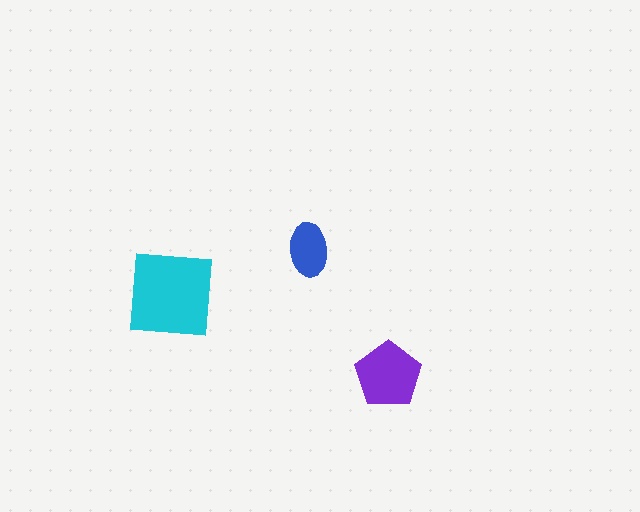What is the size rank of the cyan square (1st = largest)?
1st.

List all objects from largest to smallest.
The cyan square, the purple pentagon, the blue ellipse.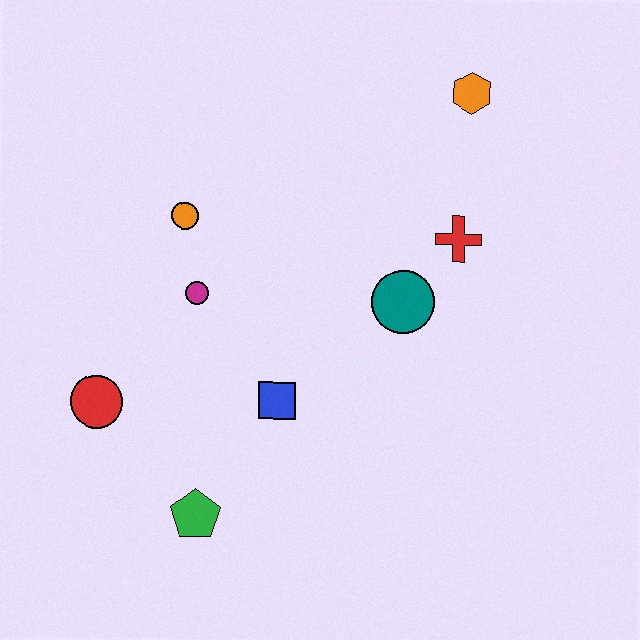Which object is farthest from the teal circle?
The red circle is farthest from the teal circle.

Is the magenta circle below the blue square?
No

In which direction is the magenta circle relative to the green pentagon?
The magenta circle is above the green pentagon.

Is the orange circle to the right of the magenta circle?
No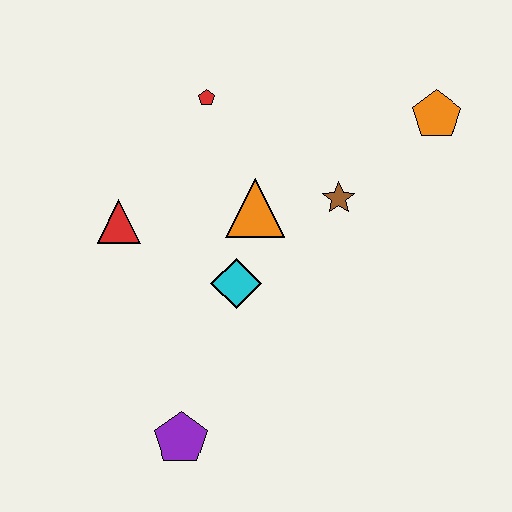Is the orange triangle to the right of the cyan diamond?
Yes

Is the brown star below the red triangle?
No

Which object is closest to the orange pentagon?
The brown star is closest to the orange pentagon.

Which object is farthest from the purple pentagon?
The orange pentagon is farthest from the purple pentagon.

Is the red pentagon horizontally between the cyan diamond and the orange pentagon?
No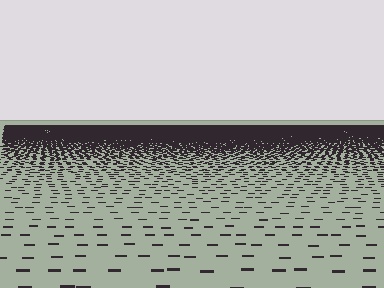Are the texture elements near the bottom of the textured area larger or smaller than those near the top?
Larger. Near the bottom, elements are closer to the viewer and appear at a bigger on-screen size.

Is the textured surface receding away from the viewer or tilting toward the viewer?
The surface is receding away from the viewer. Texture elements get smaller and denser toward the top.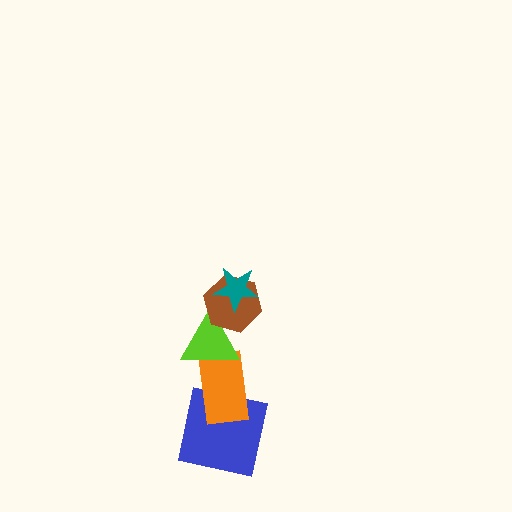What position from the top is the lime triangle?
The lime triangle is 3rd from the top.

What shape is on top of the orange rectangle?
The lime triangle is on top of the orange rectangle.